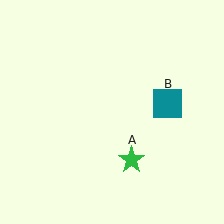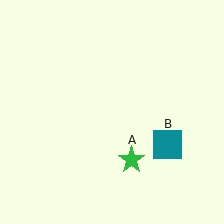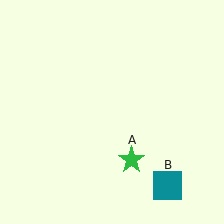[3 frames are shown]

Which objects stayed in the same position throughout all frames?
Green star (object A) remained stationary.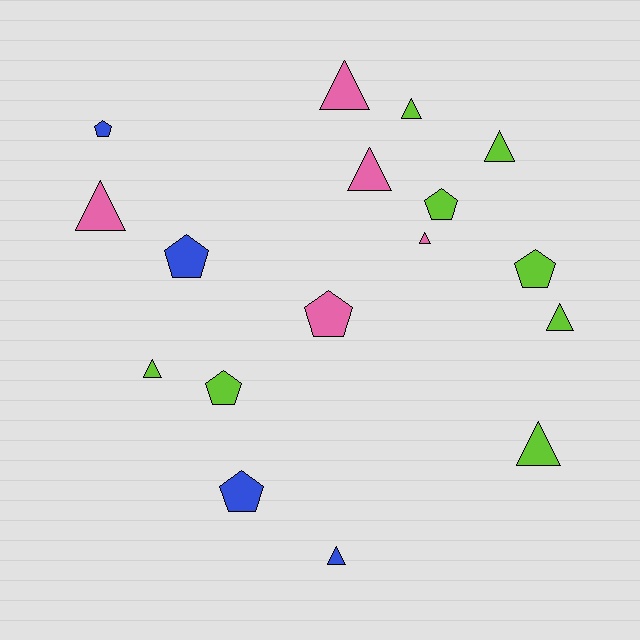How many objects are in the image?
There are 17 objects.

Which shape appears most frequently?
Triangle, with 10 objects.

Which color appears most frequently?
Lime, with 8 objects.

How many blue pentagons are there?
There are 3 blue pentagons.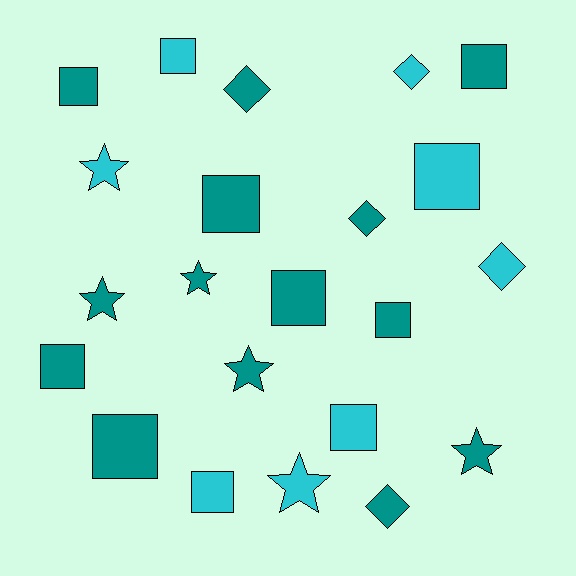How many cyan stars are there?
There are 2 cyan stars.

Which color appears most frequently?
Teal, with 14 objects.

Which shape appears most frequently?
Square, with 11 objects.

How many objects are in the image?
There are 22 objects.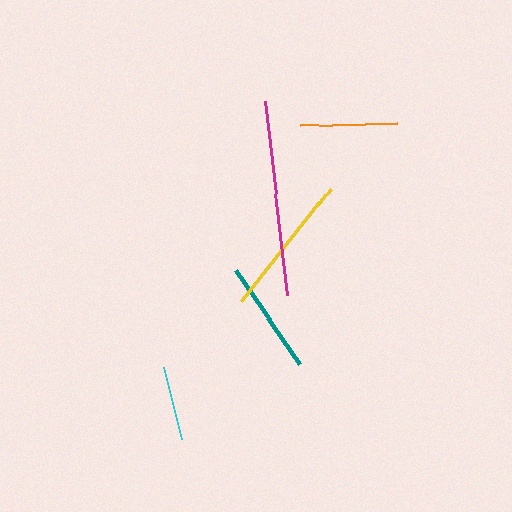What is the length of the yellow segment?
The yellow segment is approximately 145 pixels long.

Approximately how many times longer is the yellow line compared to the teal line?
The yellow line is approximately 1.3 times the length of the teal line.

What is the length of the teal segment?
The teal segment is approximately 114 pixels long.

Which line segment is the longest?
The magenta line is the longest at approximately 195 pixels.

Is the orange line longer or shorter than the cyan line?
The orange line is longer than the cyan line.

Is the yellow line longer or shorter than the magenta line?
The magenta line is longer than the yellow line.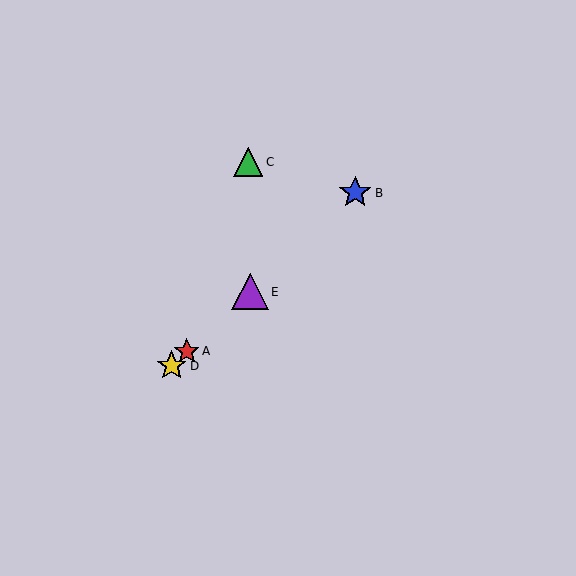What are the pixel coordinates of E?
Object E is at (250, 292).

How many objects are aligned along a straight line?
4 objects (A, B, D, E) are aligned along a straight line.